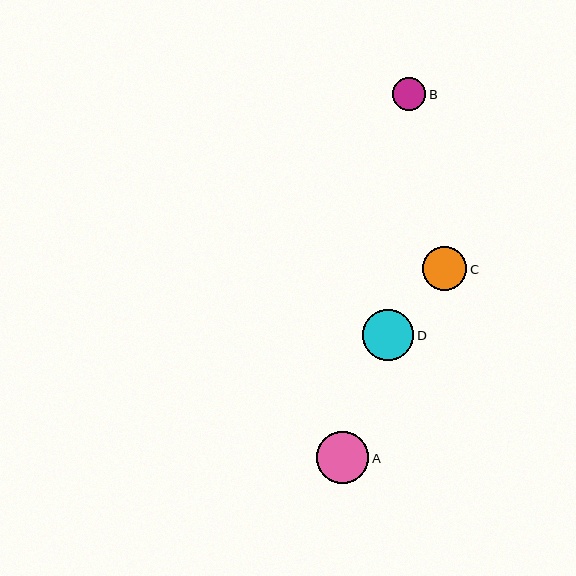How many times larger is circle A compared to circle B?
Circle A is approximately 1.6 times the size of circle B.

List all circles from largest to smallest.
From largest to smallest: A, D, C, B.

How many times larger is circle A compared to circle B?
Circle A is approximately 1.6 times the size of circle B.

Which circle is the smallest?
Circle B is the smallest with a size of approximately 33 pixels.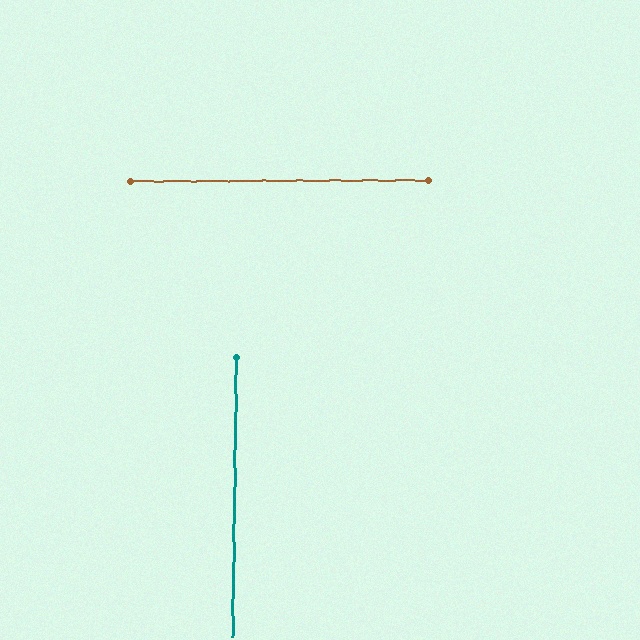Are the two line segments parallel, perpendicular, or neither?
Perpendicular — they meet at approximately 89°.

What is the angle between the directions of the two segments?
Approximately 89 degrees.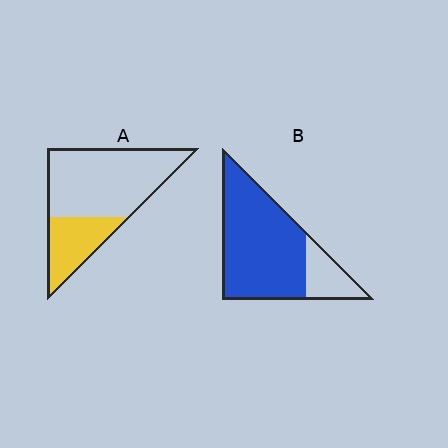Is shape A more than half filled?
No.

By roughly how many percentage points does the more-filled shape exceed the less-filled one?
By roughly 50 percentage points (B over A).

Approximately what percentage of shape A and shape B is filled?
A is approximately 30% and B is approximately 80%.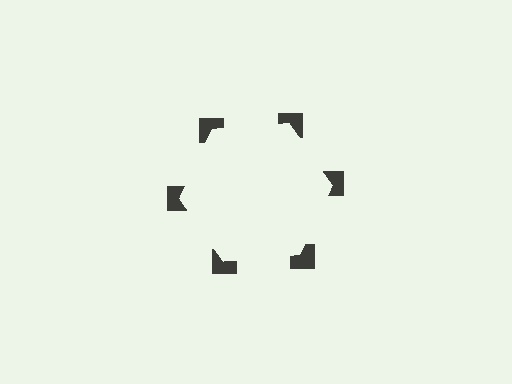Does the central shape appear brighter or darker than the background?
It typically appears slightly brighter than the background, even though no actual brightness change is drawn.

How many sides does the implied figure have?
6 sides.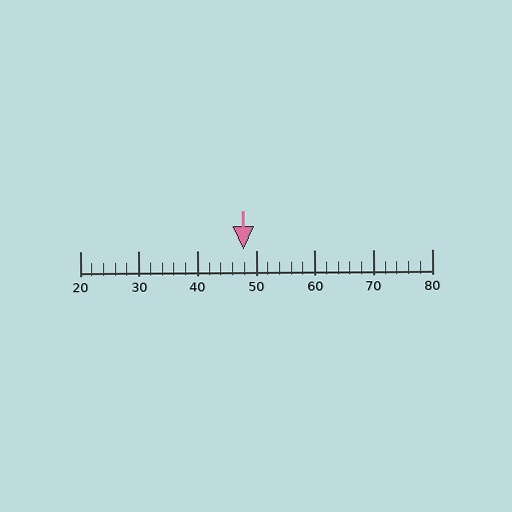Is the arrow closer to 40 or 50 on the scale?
The arrow is closer to 50.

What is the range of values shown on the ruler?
The ruler shows values from 20 to 80.